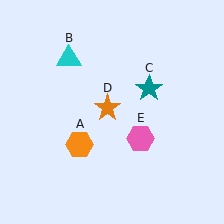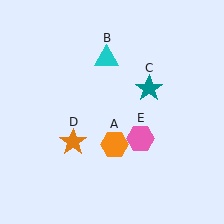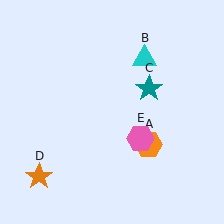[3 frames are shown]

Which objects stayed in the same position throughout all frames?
Teal star (object C) and pink hexagon (object E) remained stationary.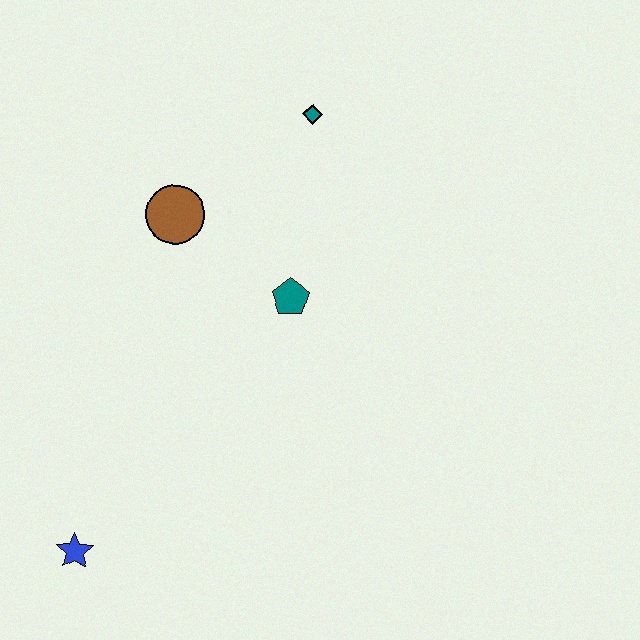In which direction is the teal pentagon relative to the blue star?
The teal pentagon is above the blue star.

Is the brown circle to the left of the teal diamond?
Yes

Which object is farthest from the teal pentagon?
The blue star is farthest from the teal pentagon.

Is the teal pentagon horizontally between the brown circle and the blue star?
No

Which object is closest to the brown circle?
The teal pentagon is closest to the brown circle.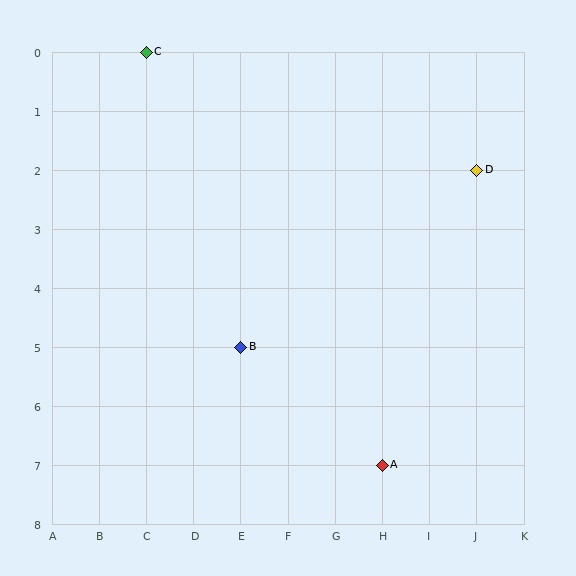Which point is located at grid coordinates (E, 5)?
Point B is at (E, 5).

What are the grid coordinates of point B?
Point B is at grid coordinates (E, 5).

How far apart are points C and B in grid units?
Points C and B are 2 columns and 5 rows apart (about 5.4 grid units diagonally).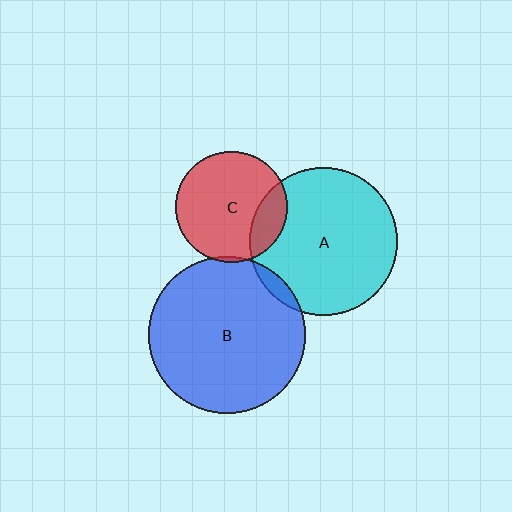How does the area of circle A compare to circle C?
Approximately 1.8 times.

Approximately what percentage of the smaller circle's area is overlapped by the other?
Approximately 5%.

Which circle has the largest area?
Circle B (blue).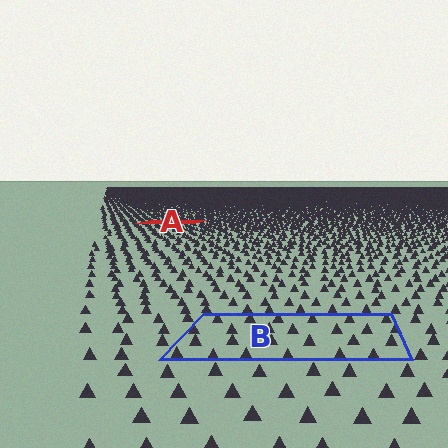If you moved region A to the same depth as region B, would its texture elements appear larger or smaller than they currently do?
They would appear larger. At a closer depth, the same texture elements are projected at a bigger on-screen size.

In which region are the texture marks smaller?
The texture marks are smaller in region A, because it is farther away.